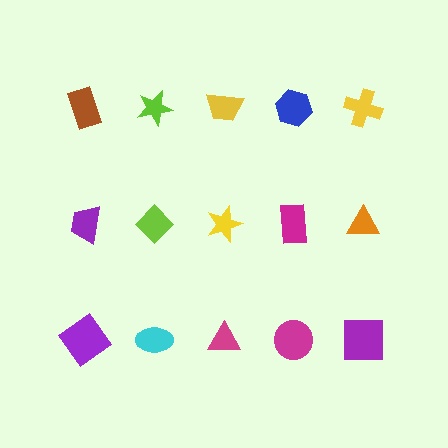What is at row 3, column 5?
A purple square.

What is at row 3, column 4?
A magenta circle.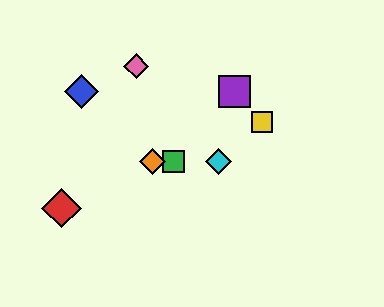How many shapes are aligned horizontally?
3 shapes (the green square, the orange diamond, the cyan diamond) are aligned horizontally.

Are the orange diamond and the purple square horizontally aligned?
No, the orange diamond is at y≈161 and the purple square is at y≈92.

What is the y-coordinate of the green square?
The green square is at y≈161.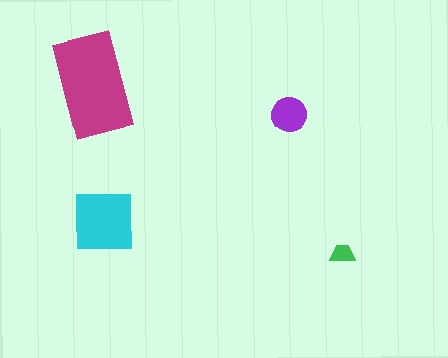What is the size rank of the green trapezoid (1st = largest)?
4th.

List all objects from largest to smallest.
The magenta rectangle, the cyan square, the purple circle, the green trapezoid.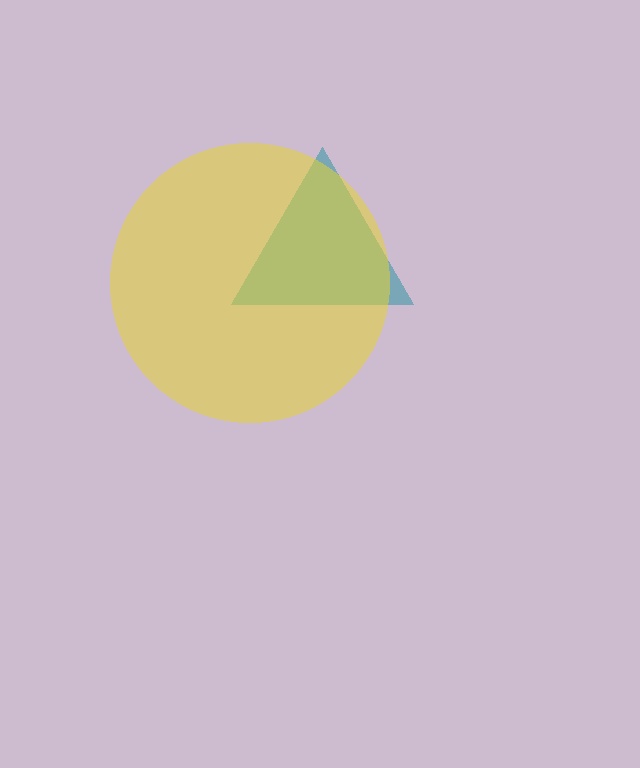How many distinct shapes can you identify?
There are 2 distinct shapes: a teal triangle, a yellow circle.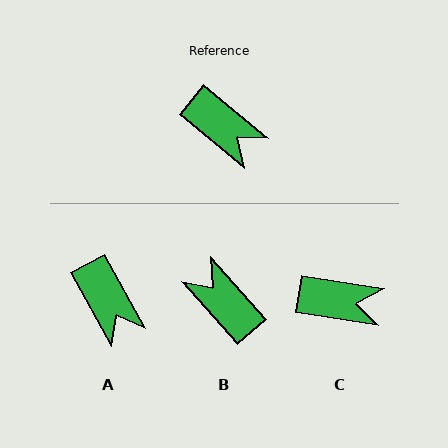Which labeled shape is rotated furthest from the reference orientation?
B, about 171 degrees away.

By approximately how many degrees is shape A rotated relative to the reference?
Approximately 21 degrees clockwise.